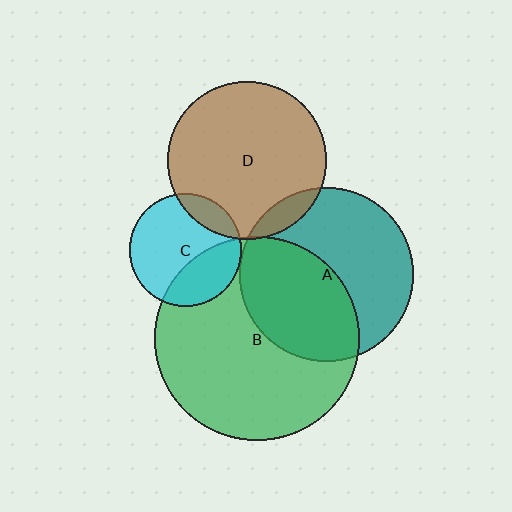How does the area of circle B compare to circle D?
Approximately 1.7 times.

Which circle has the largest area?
Circle B (green).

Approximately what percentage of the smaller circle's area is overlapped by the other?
Approximately 45%.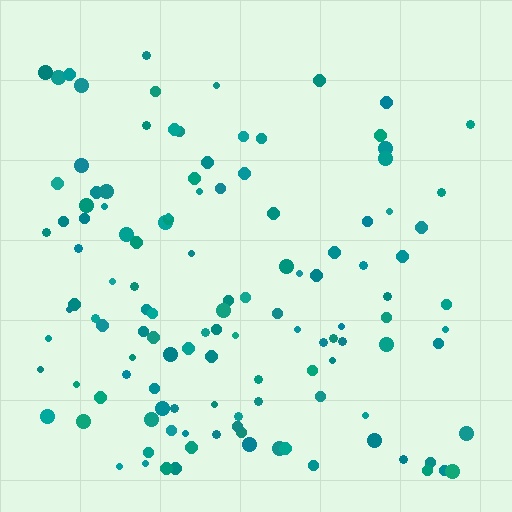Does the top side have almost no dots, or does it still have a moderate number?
Still a moderate number, just noticeably fewer than the bottom.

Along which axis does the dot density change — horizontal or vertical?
Vertical.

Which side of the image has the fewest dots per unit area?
The top.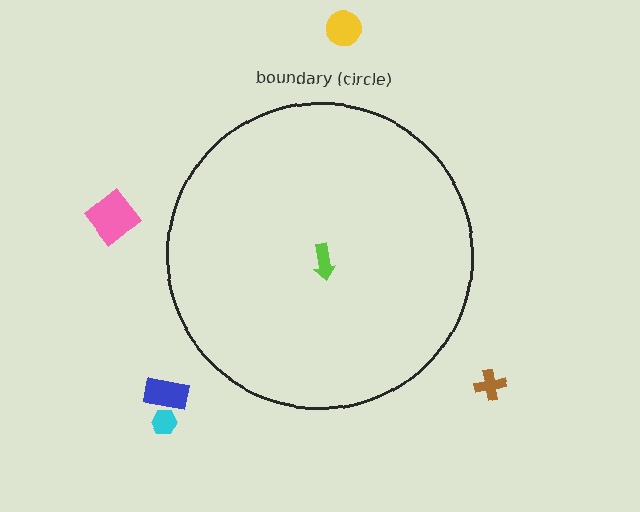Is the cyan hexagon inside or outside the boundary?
Outside.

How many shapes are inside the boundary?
1 inside, 5 outside.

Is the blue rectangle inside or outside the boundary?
Outside.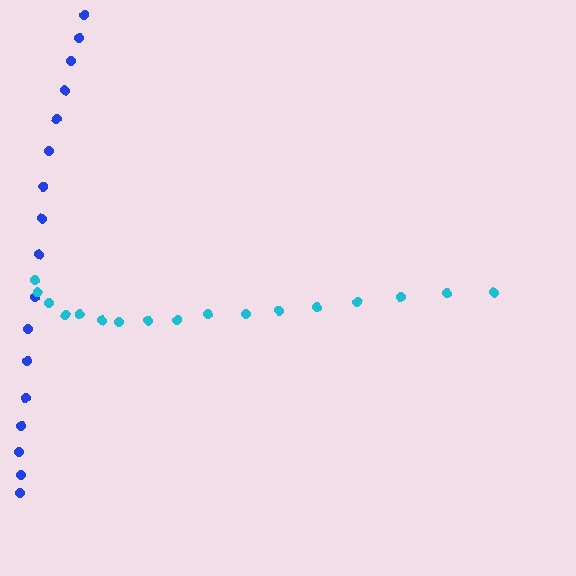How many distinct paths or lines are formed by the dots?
There are 2 distinct paths.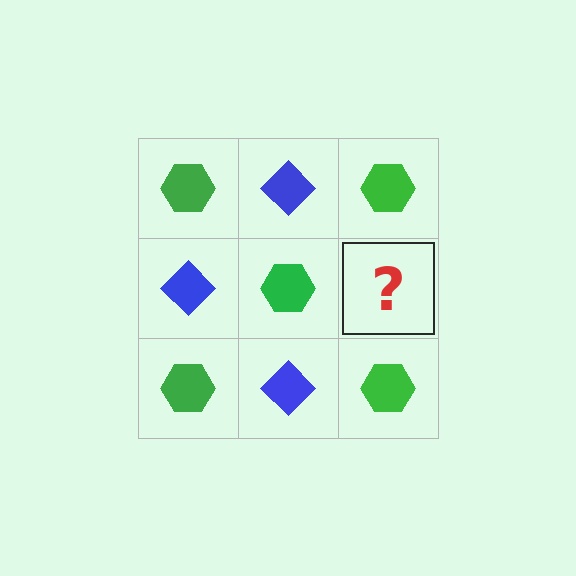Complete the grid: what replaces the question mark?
The question mark should be replaced with a blue diamond.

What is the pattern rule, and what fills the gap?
The rule is that it alternates green hexagon and blue diamond in a checkerboard pattern. The gap should be filled with a blue diamond.